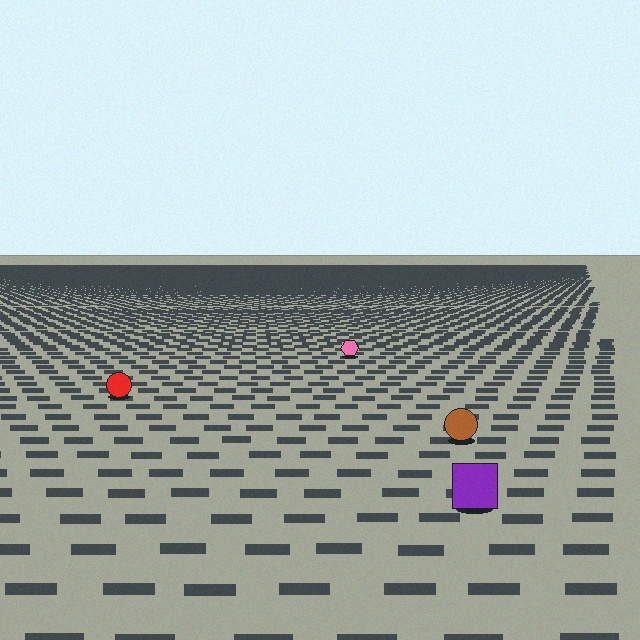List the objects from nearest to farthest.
From nearest to farthest: the purple square, the brown circle, the red circle, the pink hexagon.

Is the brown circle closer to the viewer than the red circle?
Yes. The brown circle is closer — you can tell from the texture gradient: the ground texture is coarser near it.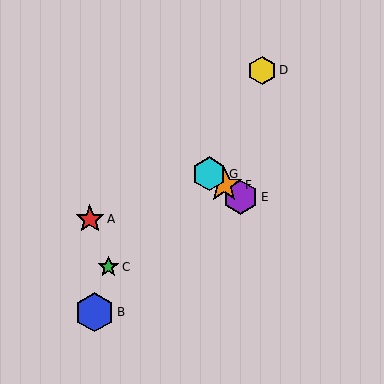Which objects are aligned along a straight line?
Objects E, F, G are aligned along a straight line.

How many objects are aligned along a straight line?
3 objects (E, F, G) are aligned along a straight line.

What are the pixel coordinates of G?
Object G is at (209, 174).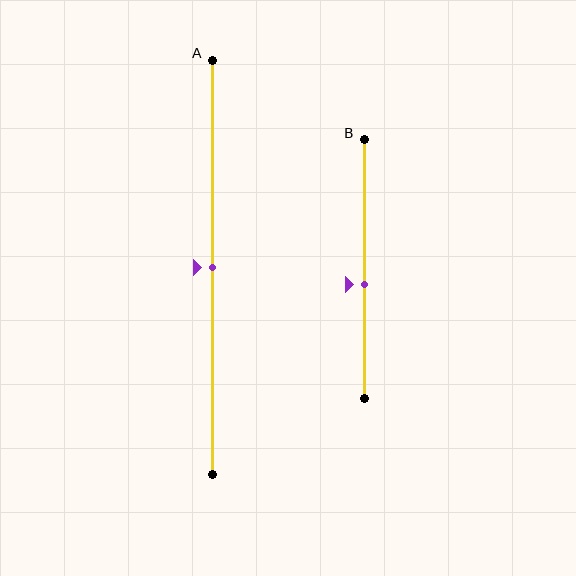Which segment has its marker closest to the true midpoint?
Segment A has its marker closest to the true midpoint.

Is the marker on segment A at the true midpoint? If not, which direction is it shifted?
Yes, the marker on segment A is at the true midpoint.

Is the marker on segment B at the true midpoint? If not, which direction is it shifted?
No, the marker on segment B is shifted downward by about 6% of the segment length.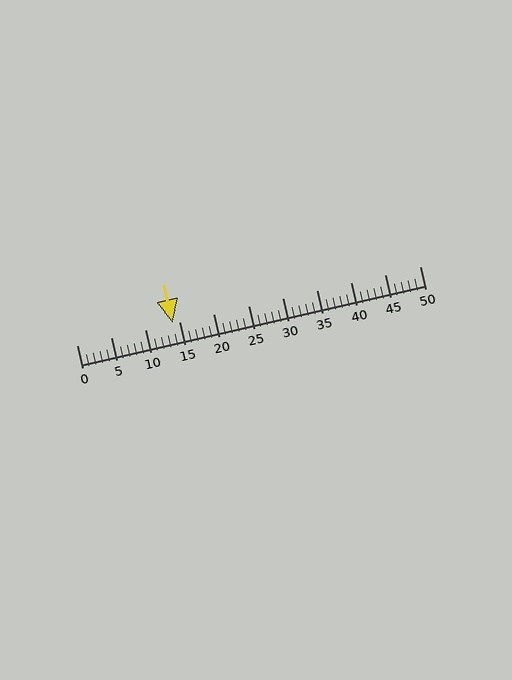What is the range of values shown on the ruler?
The ruler shows values from 0 to 50.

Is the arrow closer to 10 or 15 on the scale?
The arrow is closer to 15.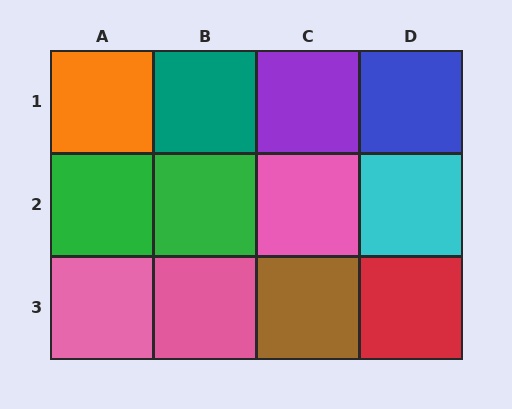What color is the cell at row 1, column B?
Teal.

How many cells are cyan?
1 cell is cyan.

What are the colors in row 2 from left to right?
Green, green, pink, cyan.